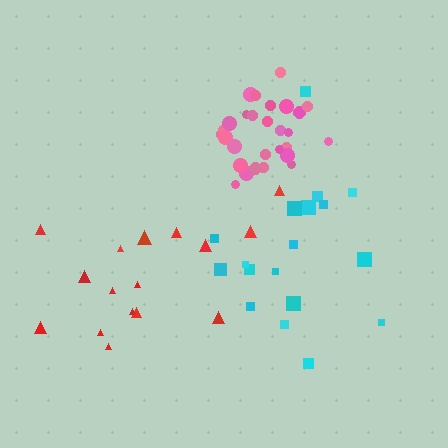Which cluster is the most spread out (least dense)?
Red.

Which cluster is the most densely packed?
Pink.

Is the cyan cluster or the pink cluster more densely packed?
Pink.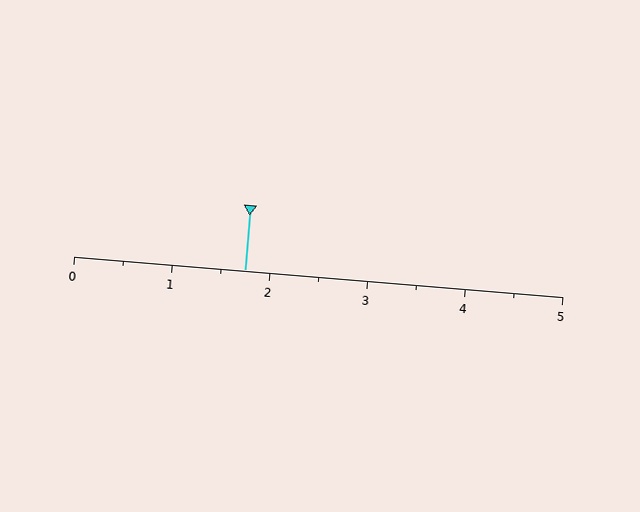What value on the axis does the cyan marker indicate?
The marker indicates approximately 1.8.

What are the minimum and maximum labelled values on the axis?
The axis runs from 0 to 5.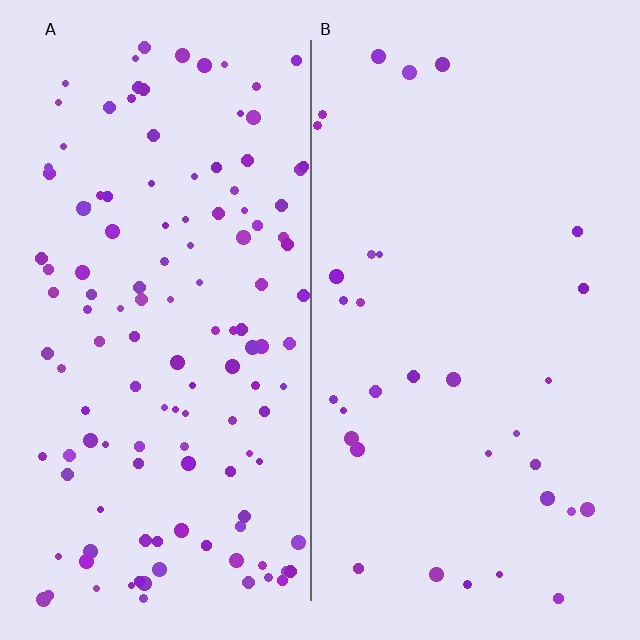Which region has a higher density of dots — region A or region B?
A (the left).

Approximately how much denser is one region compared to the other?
Approximately 4.0× — region A over region B.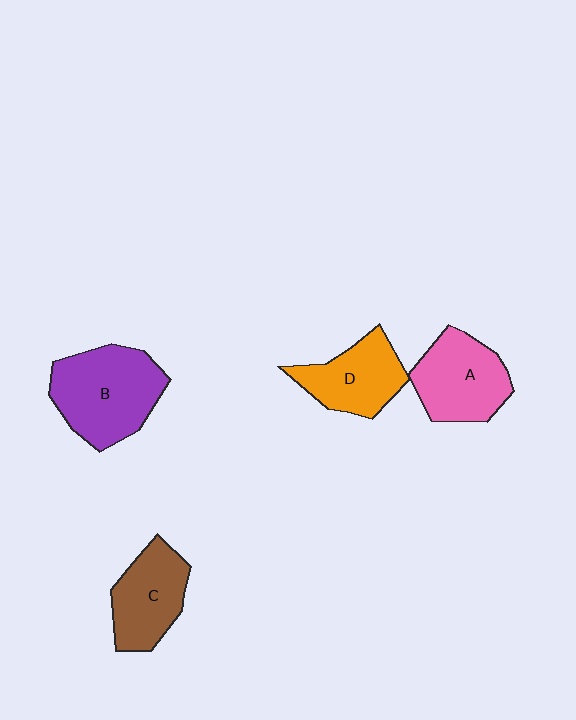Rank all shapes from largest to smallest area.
From largest to smallest: B (purple), A (pink), C (brown), D (orange).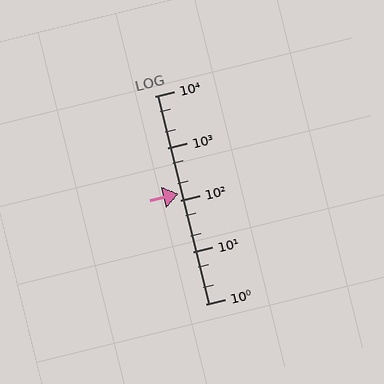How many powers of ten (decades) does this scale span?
The scale spans 4 decades, from 1 to 10000.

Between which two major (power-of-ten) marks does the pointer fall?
The pointer is between 100 and 1000.